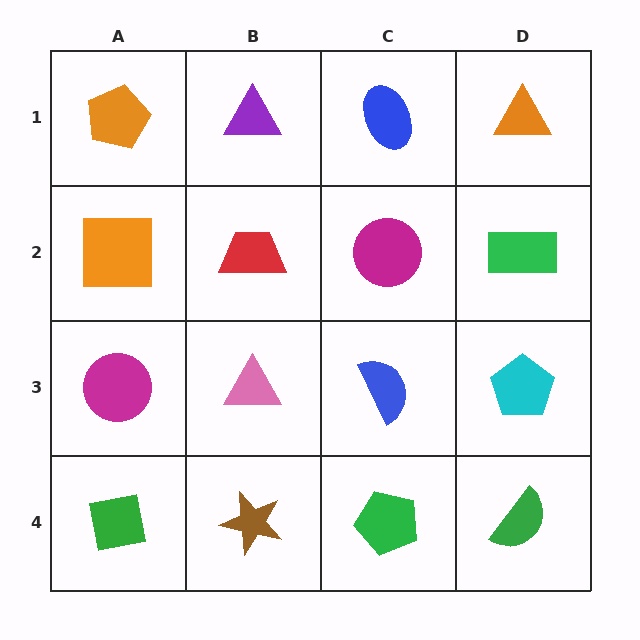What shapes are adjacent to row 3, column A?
An orange square (row 2, column A), a green square (row 4, column A), a pink triangle (row 3, column B).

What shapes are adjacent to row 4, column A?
A magenta circle (row 3, column A), a brown star (row 4, column B).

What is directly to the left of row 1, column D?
A blue ellipse.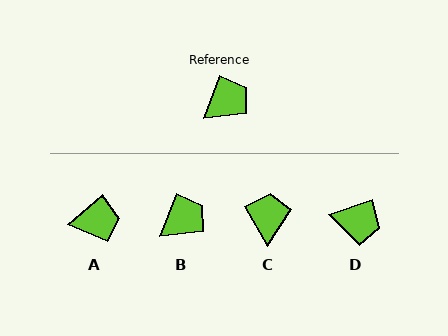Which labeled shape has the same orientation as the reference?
B.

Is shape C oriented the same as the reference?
No, it is off by about 51 degrees.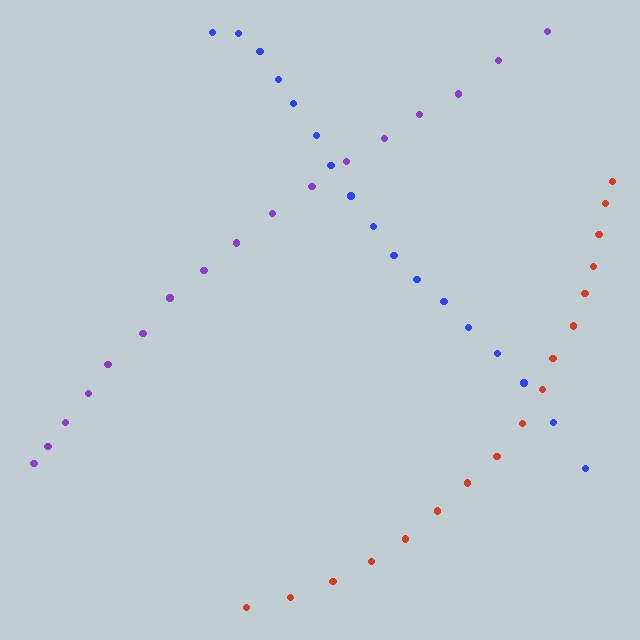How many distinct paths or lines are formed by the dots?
There are 3 distinct paths.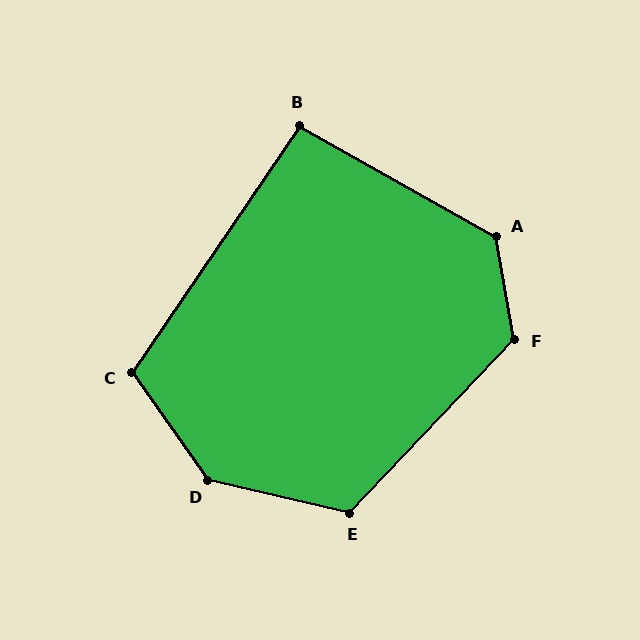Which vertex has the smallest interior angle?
B, at approximately 95 degrees.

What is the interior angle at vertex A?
Approximately 129 degrees (obtuse).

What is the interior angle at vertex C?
Approximately 111 degrees (obtuse).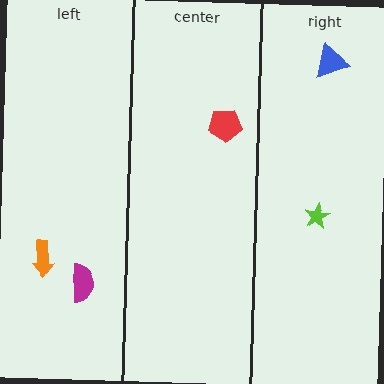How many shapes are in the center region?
1.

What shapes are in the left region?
The orange arrow, the magenta semicircle.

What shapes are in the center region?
The red pentagon.